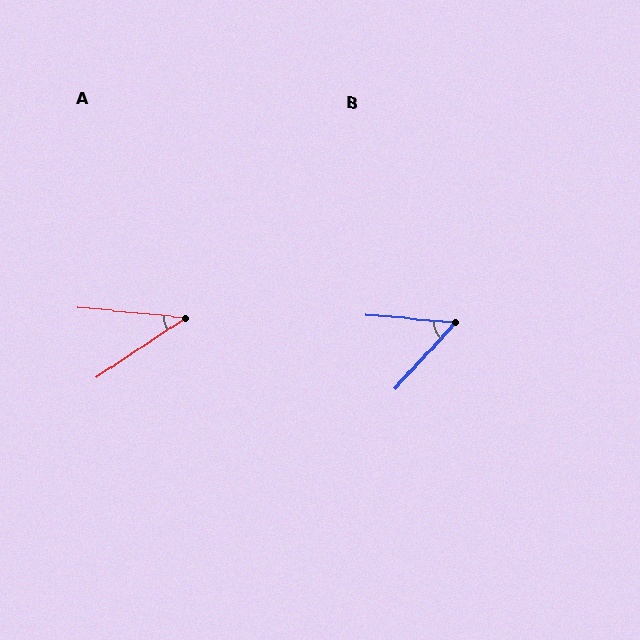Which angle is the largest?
B, at approximately 52 degrees.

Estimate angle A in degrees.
Approximately 39 degrees.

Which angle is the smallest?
A, at approximately 39 degrees.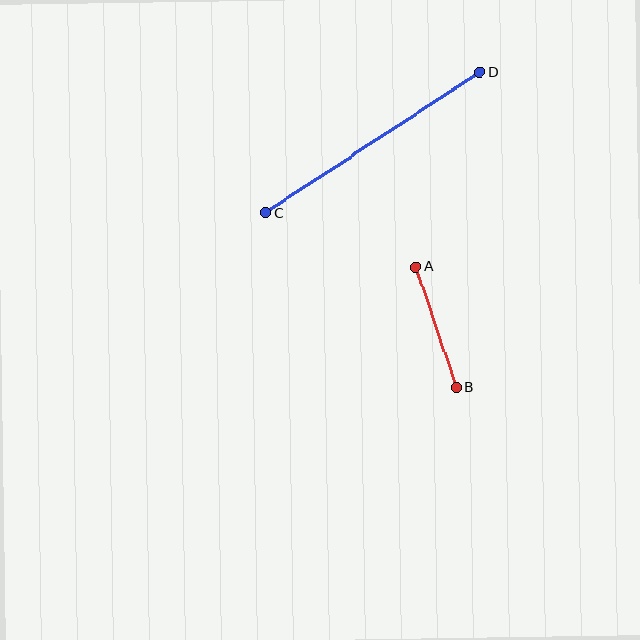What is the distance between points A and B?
The distance is approximately 127 pixels.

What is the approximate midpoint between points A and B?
The midpoint is at approximately (436, 327) pixels.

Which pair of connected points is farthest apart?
Points C and D are farthest apart.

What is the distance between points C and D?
The distance is approximately 256 pixels.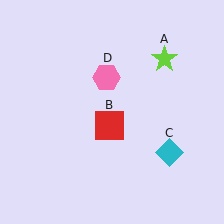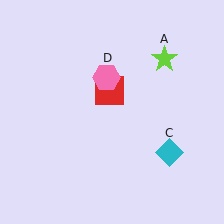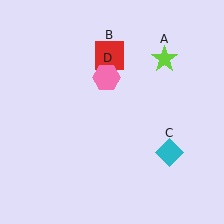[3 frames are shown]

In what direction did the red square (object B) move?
The red square (object B) moved up.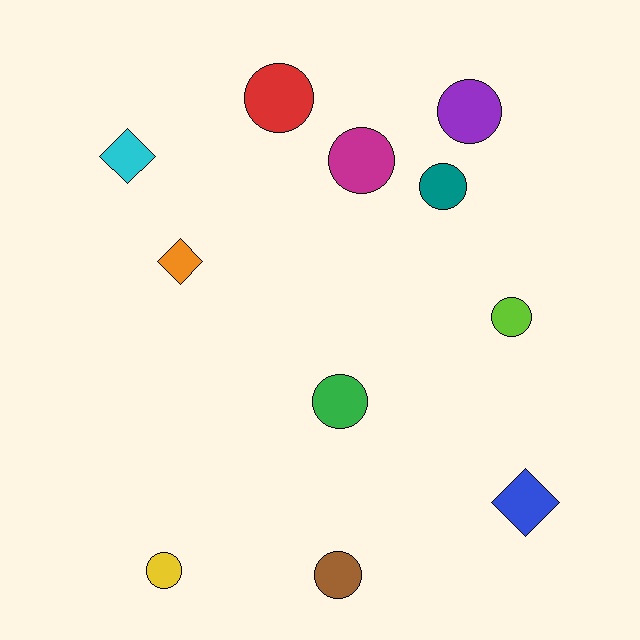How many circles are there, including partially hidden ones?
There are 8 circles.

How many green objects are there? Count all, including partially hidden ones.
There is 1 green object.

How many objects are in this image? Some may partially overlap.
There are 11 objects.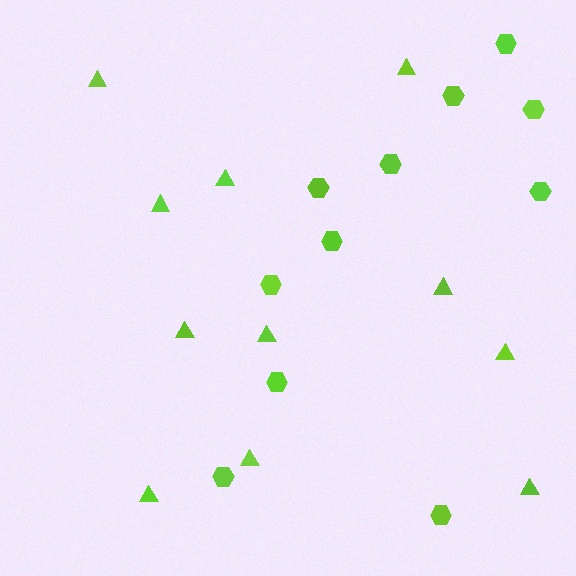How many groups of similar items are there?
There are 2 groups: one group of triangles (11) and one group of hexagons (11).